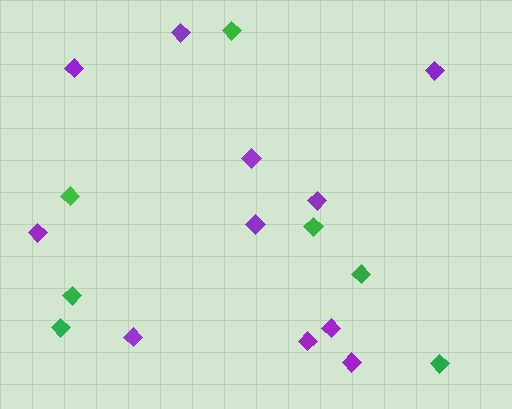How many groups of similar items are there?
There are 2 groups: one group of green diamonds (7) and one group of purple diamonds (11).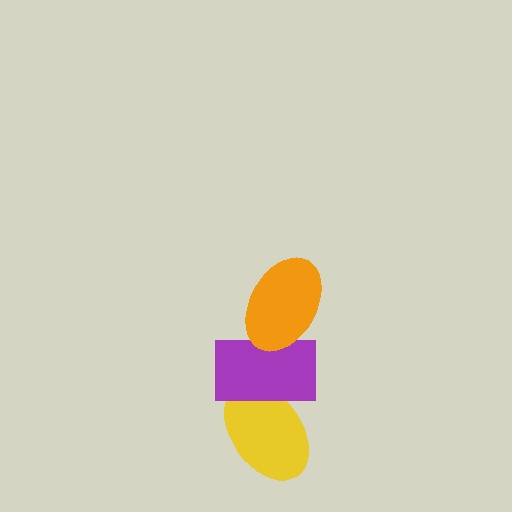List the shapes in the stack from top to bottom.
From top to bottom: the orange ellipse, the purple rectangle, the yellow ellipse.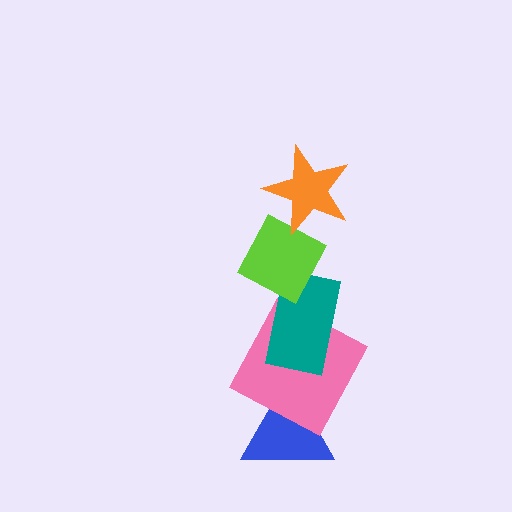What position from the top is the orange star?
The orange star is 1st from the top.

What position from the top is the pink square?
The pink square is 4th from the top.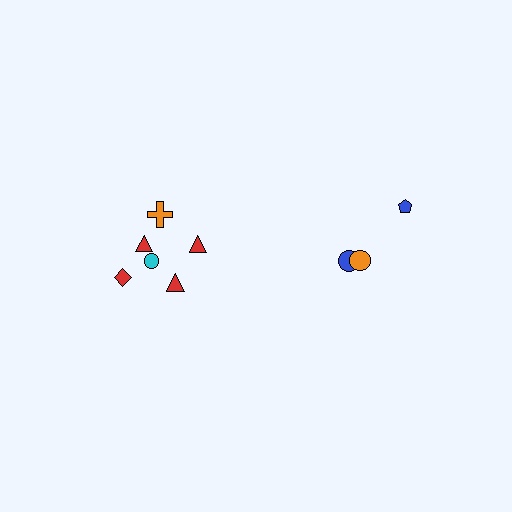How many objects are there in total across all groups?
There are 9 objects.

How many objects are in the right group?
There are 3 objects.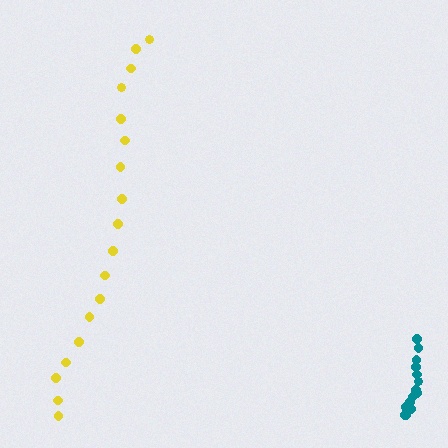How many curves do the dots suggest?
There are 2 distinct paths.